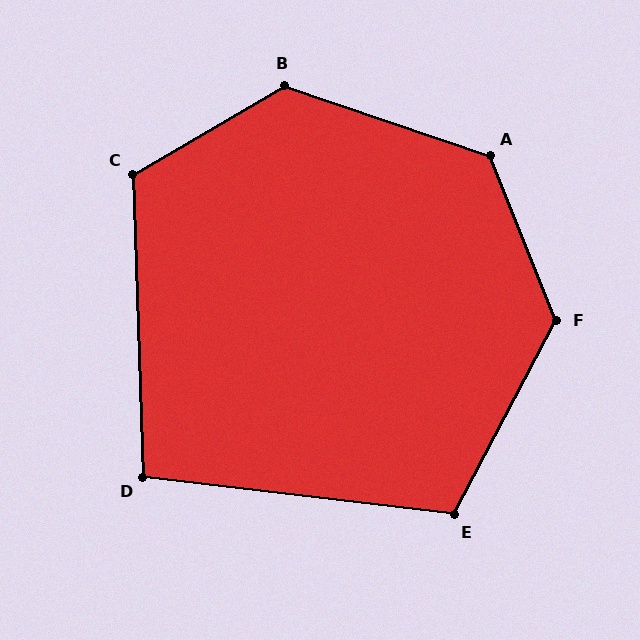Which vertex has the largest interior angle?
B, at approximately 131 degrees.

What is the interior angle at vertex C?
Approximately 118 degrees (obtuse).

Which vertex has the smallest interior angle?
D, at approximately 99 degrees.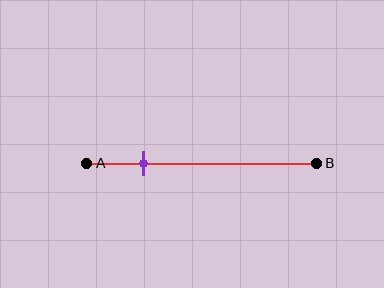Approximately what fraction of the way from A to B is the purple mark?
The purple mark is approximately 25% of the way from A to B.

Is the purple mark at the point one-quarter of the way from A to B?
Yes, the mark is approximately at the one-quarter point.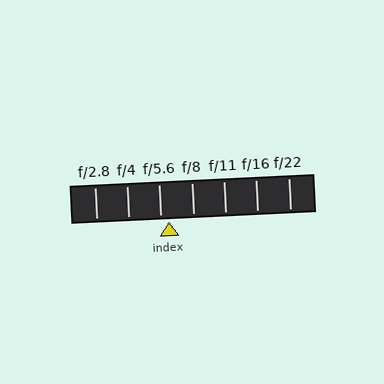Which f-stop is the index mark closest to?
The index mark is closest to f/5.6.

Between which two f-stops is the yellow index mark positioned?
The index mark is between f/5.6 and f/8.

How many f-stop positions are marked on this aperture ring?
There are 7 f-stop positions marked.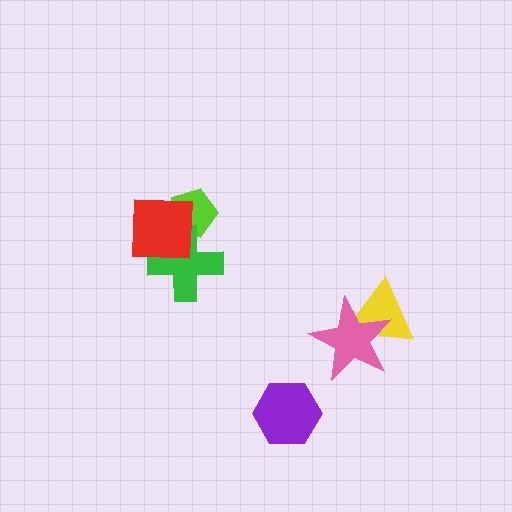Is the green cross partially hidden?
Yes, it is partially covered by another shape.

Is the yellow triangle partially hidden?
Yes, it is partially covered by another shape.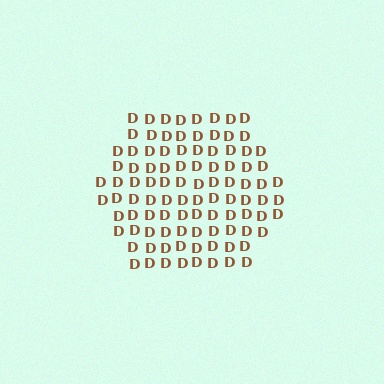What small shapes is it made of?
It is made of small letter D's.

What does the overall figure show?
The overall figure shows a hexagon.